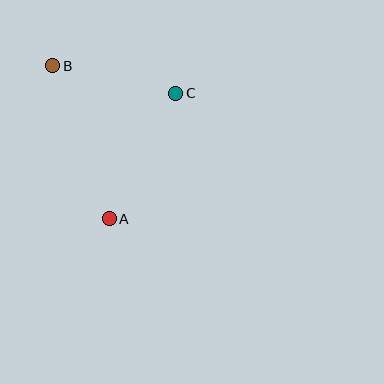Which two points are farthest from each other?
Points A and B are farthest from each other.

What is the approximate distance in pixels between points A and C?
The distance between A and C is approximately 142 pixels.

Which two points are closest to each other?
Points B and C are closest to each other.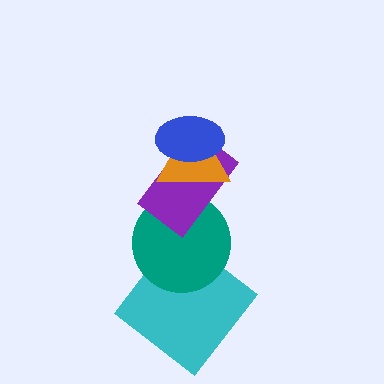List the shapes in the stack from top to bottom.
From top to bottom: the blue ellipse, the orange triangle, the purple rectangle, the teal circle, the cyan diamond.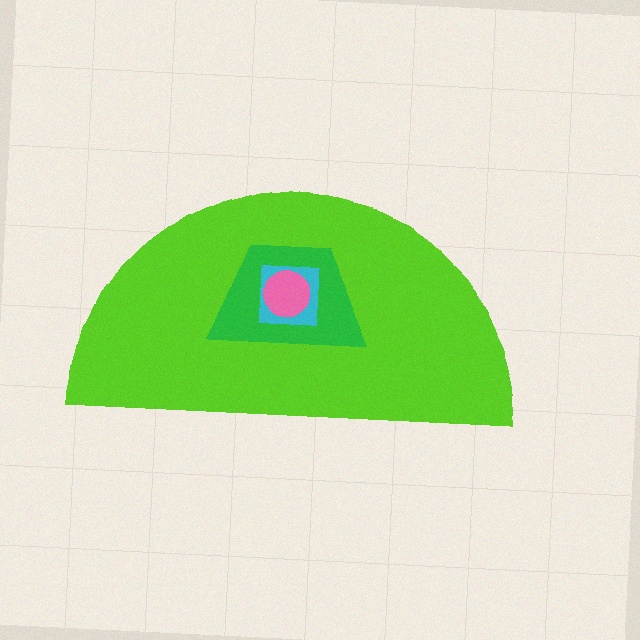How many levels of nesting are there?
4.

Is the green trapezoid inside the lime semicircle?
Yes.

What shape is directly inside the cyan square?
The pink circle.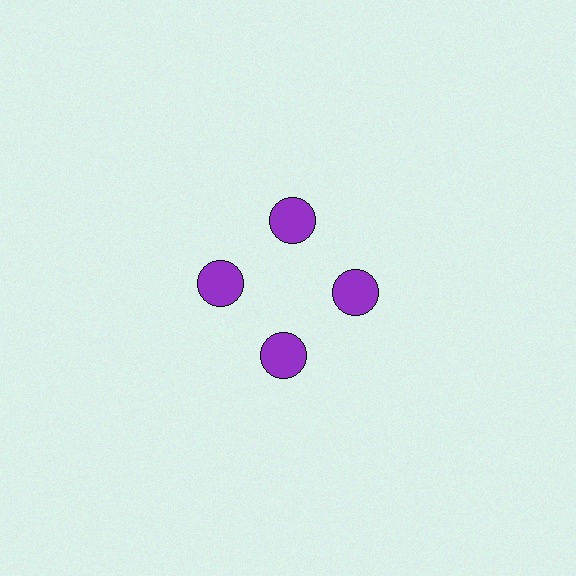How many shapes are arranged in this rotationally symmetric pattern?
There are 4 shapes, arranged in 4 groups of 1.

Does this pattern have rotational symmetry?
Yes, this pattern has 4-fold rotational symmetry. It looks the same after rotating 90 degrees around the center.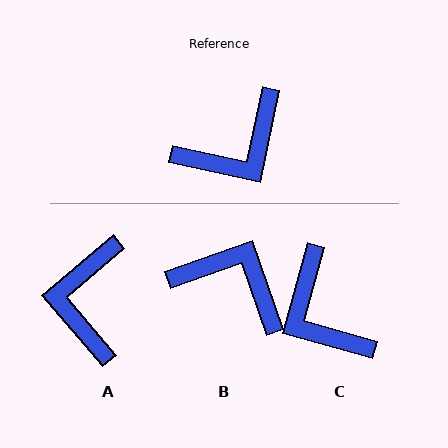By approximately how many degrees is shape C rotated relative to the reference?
Approximately 94 degrees clockwise.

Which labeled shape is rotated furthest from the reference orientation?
A, about 127 degrees away.